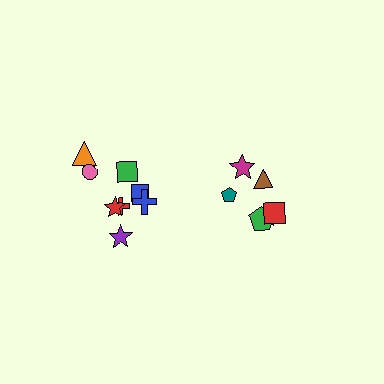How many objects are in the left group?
There are 8 objects.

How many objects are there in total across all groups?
There are 14 objects.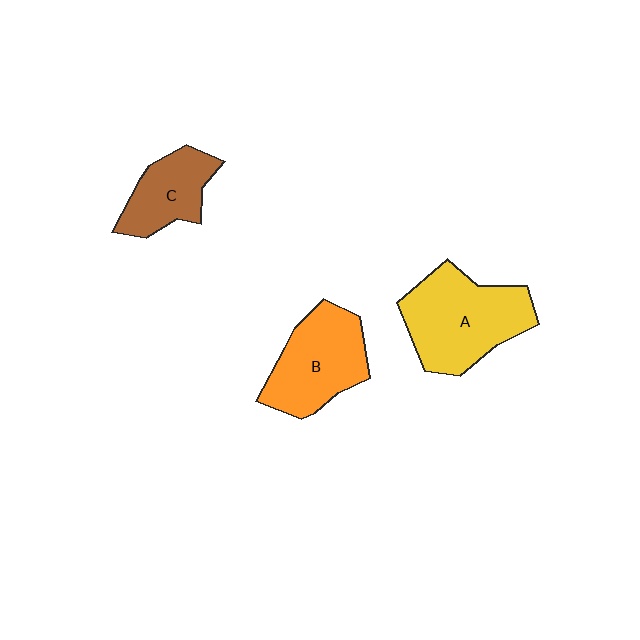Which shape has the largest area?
Shape A (yellow).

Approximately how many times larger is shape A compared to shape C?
Approximately 1.7 times.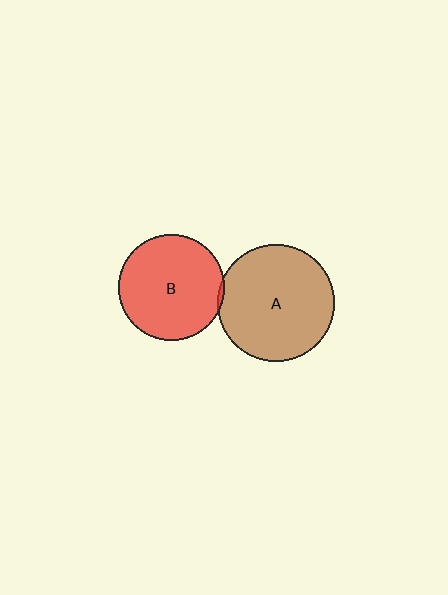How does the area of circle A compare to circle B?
Approximately 1.2 times.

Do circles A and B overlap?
Yes.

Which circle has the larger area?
Circle A (brown).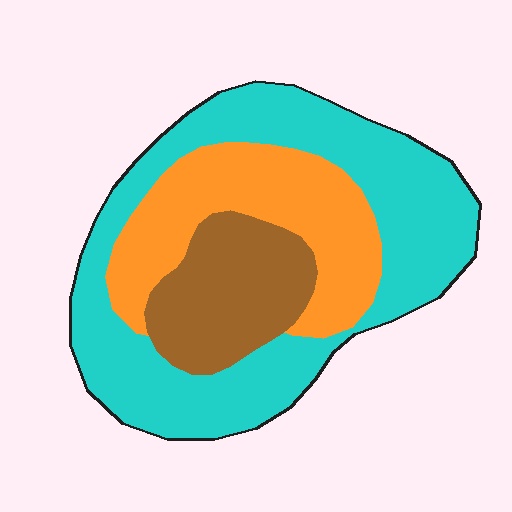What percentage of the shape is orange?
Orange covers 28% of the shape.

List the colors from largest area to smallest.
From largest to smallest: cyan, orange, brown.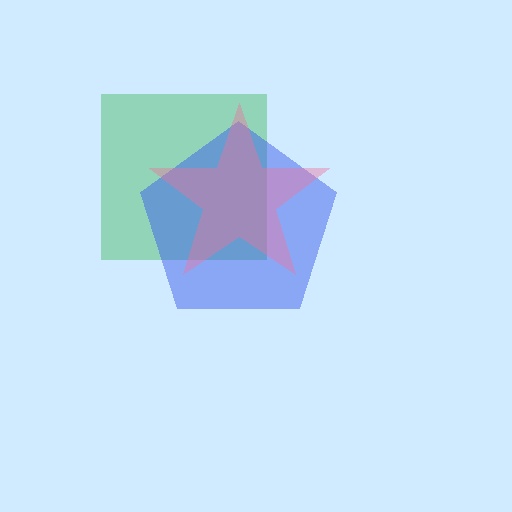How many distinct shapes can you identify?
There are 3 distinct shapes: a green square, a blue pentagon, a pink star.